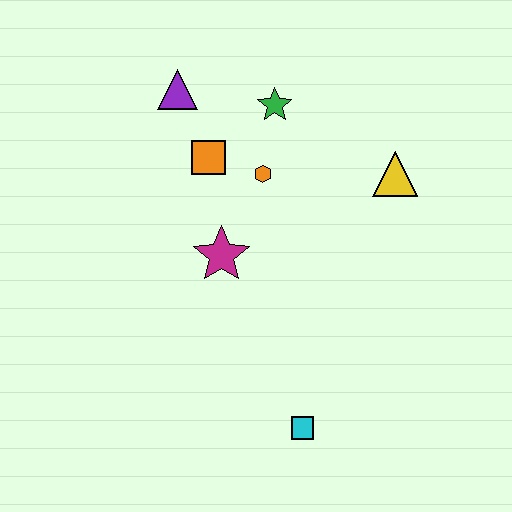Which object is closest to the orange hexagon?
The orange square is closest to the orange hexagon.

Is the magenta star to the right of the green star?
No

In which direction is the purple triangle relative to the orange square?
The purple triangle is above the orange square.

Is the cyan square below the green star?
Yes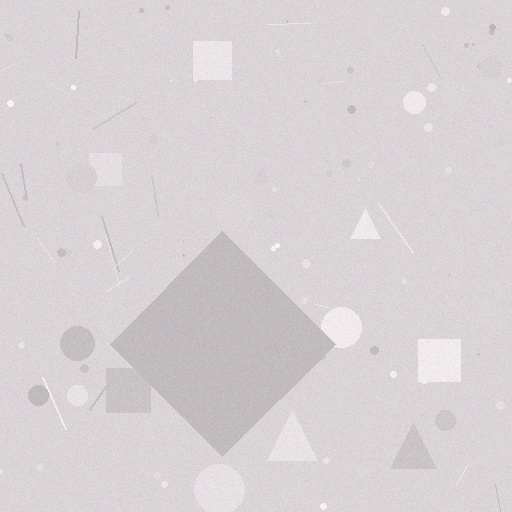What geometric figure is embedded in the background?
A diamond is embedded in the background.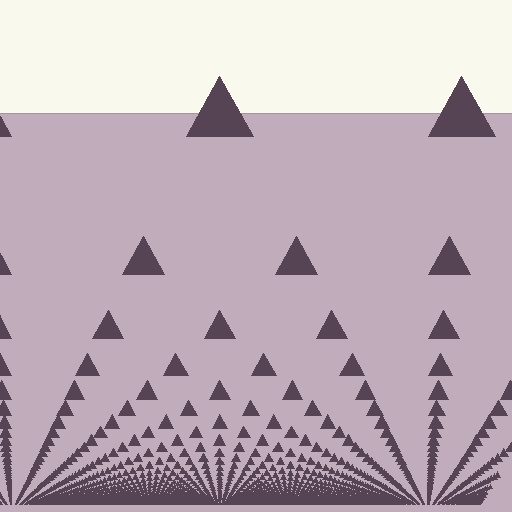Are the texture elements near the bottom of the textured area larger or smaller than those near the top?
Smaller. The gradient is inverted — elements near the bottom are smaller and denser.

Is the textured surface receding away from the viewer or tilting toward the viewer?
The surface appears to tilt toward the viewer. Texture elements get larger and sparser toward the top.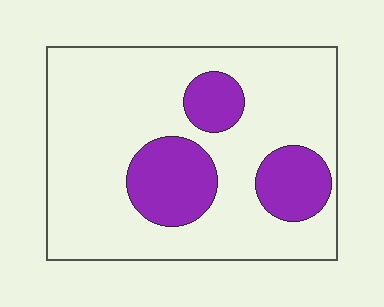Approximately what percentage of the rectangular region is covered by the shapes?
Approximately 25%.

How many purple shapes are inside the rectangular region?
3.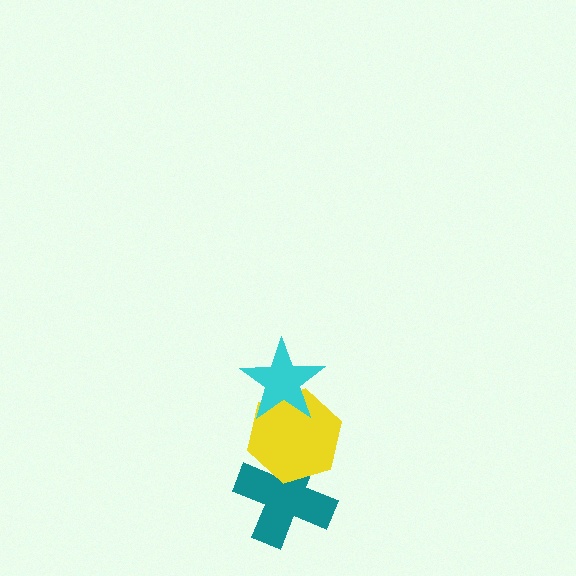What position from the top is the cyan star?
The cyan star is 1st from the top.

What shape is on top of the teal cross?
The yellow hexagon is on top of the teal cross.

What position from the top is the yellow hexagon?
The yellow hexagon is 2nd from the top.